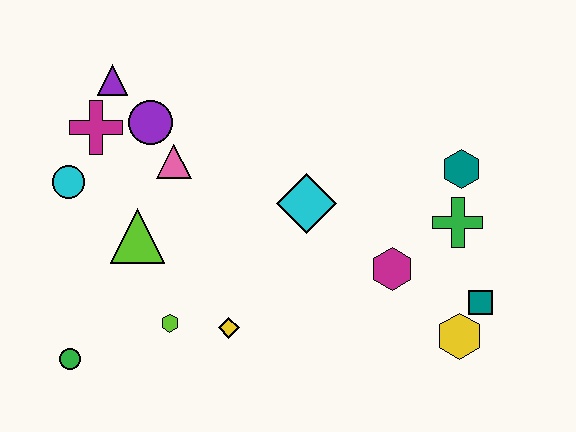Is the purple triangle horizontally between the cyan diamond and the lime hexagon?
No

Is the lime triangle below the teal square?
No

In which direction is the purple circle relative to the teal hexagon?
The purple circle is to the left of the teal hexagon.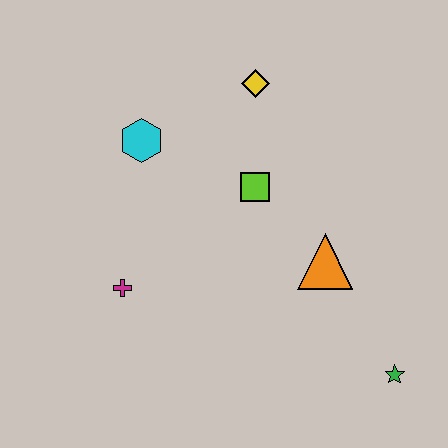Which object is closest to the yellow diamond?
The lime square is closest to the yellow diamond.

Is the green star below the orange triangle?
Yes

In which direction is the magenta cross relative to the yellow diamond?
The magenta cross is below the yellow diamond.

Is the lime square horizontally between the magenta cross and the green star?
Yes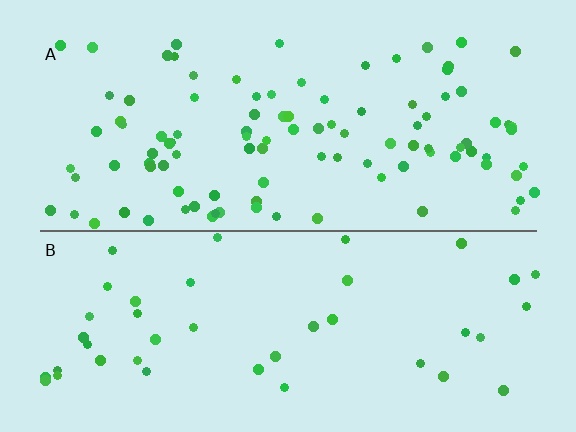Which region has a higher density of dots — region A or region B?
A (the top).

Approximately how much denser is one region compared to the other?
Approximately 2.4× — region A over region B.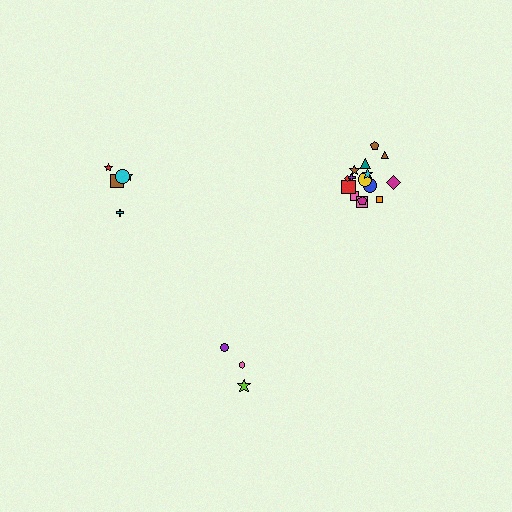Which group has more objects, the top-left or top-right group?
The top-right group.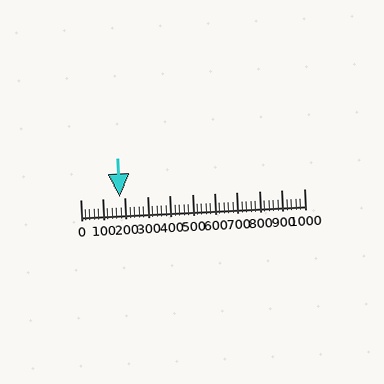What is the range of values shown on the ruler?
The ruler shows values from 0 to 1000.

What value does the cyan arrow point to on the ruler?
The cyan arrow points to approximately 178.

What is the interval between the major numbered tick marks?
The major tick marks are spaced 100 units apart.